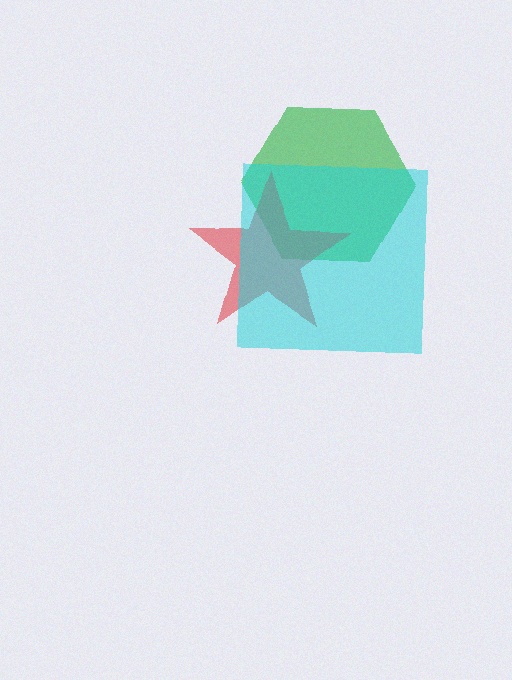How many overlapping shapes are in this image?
There are 3 overlapping shapes in the image.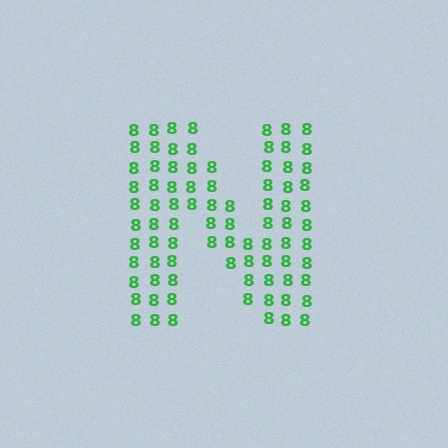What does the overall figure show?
The overall figure shows the letter N.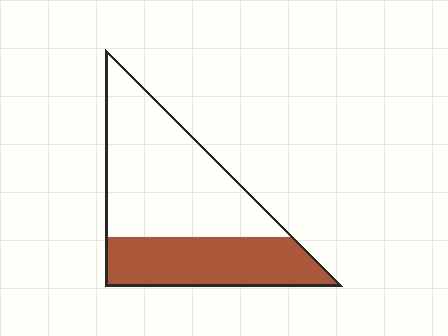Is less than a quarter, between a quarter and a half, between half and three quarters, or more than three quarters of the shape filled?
Between a quarter and a half.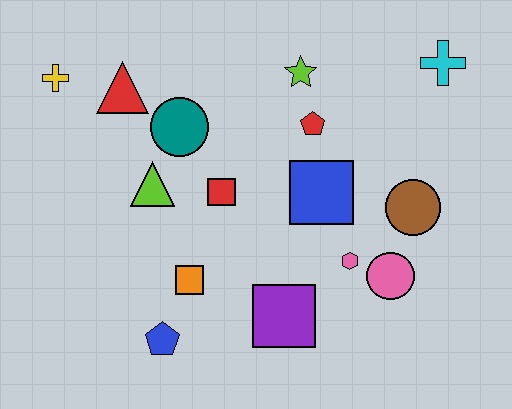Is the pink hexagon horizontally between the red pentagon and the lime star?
No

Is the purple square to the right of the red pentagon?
No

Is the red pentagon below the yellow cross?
Yes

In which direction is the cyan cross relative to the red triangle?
The cyan cross is to the right of the red triangle.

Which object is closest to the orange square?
The blue pentagon is closest to the orange square.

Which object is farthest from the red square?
The cyan cross is farthest from the red square.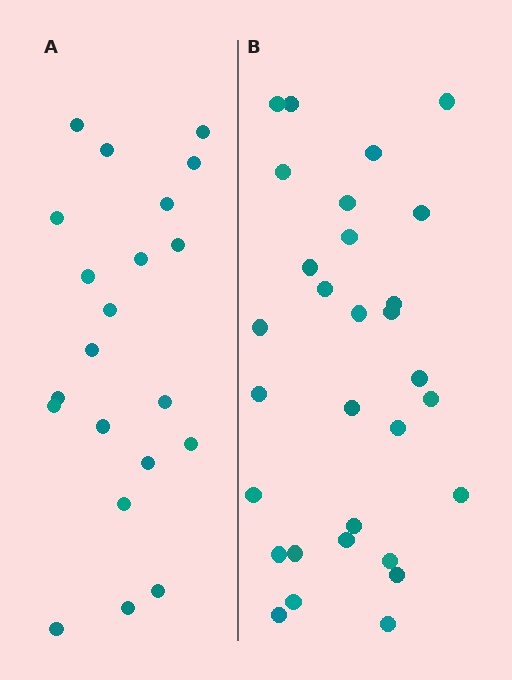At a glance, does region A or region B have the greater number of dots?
Region B (the right region) has more dots.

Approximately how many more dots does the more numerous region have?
Region B has roughly 8 or so more dots than region A.